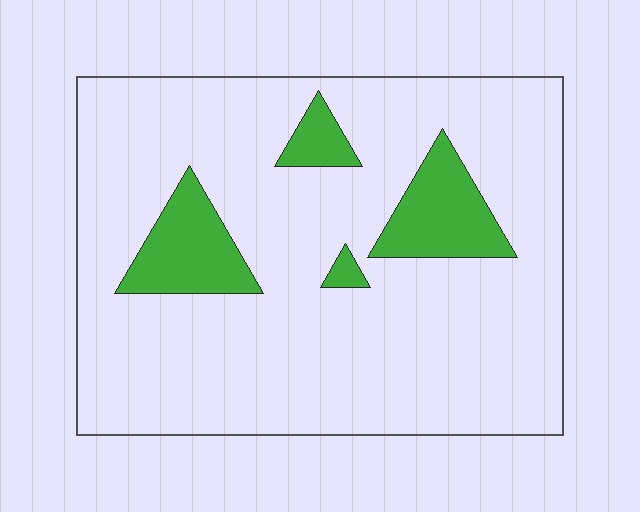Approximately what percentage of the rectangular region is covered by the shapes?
Approximately 15%.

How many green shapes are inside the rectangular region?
4.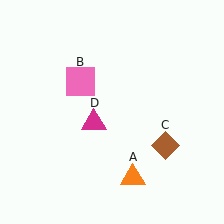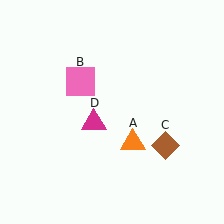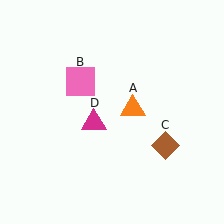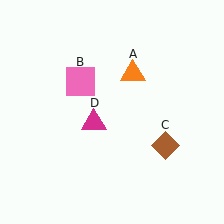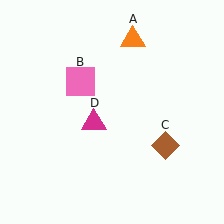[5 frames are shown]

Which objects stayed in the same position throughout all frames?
Pink square (object B) and brown diamond (object C) and magenta triangle (object D) remained stationary.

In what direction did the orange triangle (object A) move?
The orange triangle (object A) moved up.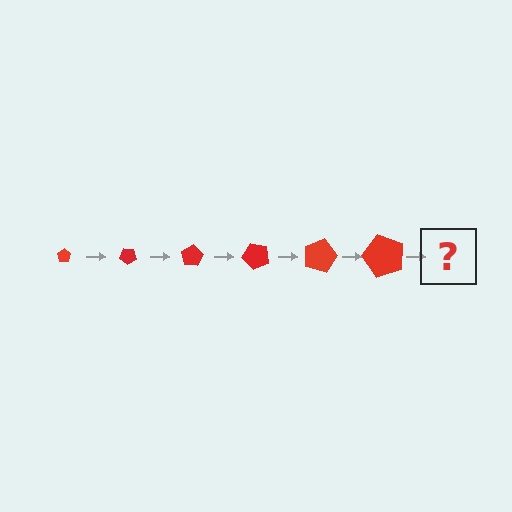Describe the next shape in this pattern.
It should be a pentagon, larger than the previous one and rotated 240 degrees from the start.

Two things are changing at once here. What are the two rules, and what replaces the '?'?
The two rules are that the pentagon grows larger each step and it rotates 40 degrees each step. The '?' should be a pentagon, larger than the previous one and rotated 240 degrees from the start.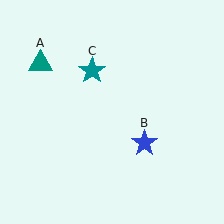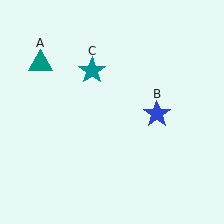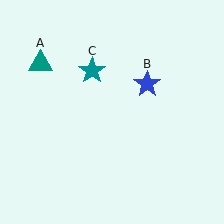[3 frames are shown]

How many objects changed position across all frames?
1 object changed position: blue star (object B).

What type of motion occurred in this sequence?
The blue star (object B) rotated counterclockwise around the center of the scene.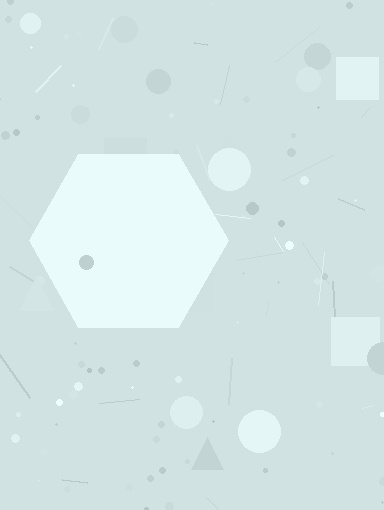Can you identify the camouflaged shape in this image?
The camouflaged shape is a hexagon.